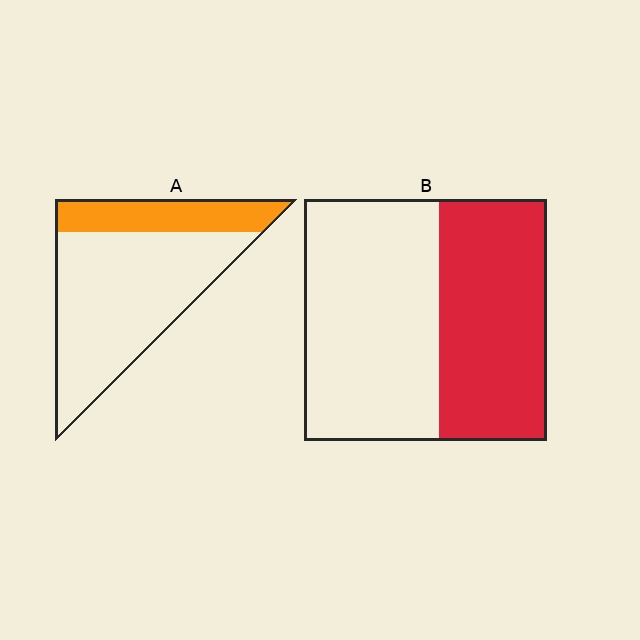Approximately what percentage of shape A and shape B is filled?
A is approximately 25% and B is approximately 45%.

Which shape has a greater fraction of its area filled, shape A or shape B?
Shape B.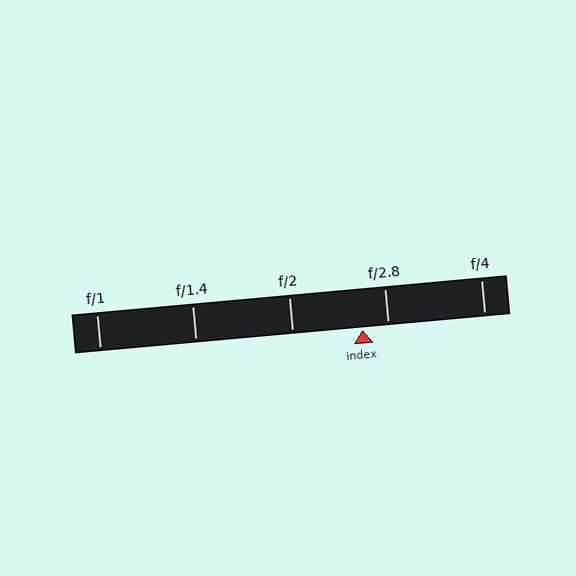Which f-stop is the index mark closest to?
The index mark is closest to f/2.8.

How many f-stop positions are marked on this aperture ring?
There are 5 f-stop positions marked.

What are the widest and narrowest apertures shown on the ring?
The widest aperture shown is f/1 and the narrowest is f/4.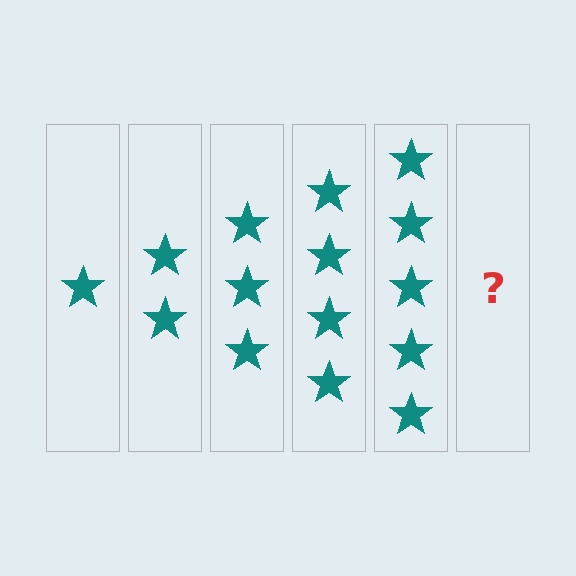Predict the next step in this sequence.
The next step is 6 stars.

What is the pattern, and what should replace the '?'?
The pattern is that each step adds one more star. The '?' should be 6 stars.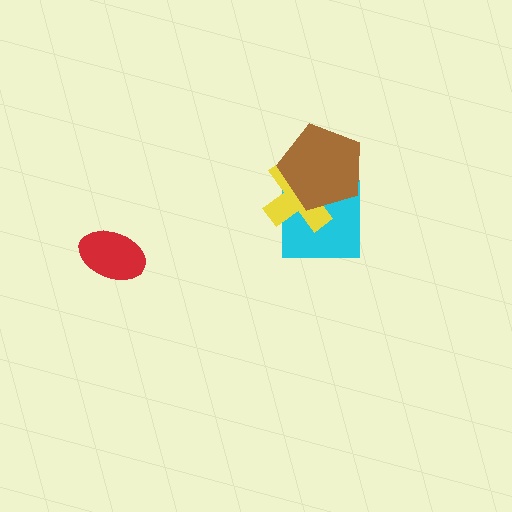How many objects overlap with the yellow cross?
2 objects overlap with the yellow cross.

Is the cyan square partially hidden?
Yes, it is partially covered by another shape.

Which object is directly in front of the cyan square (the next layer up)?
The yellow cross is directly in front of the cyan square.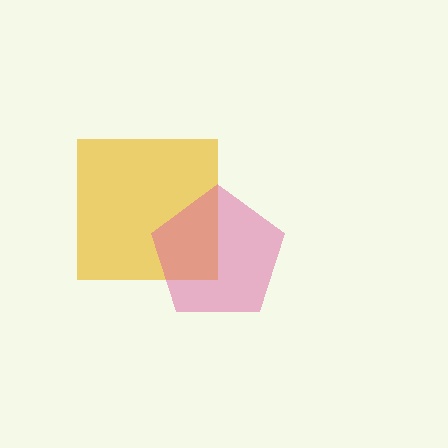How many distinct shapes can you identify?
There are 2 distinct shapes: a yellow square, a pink pentagon.